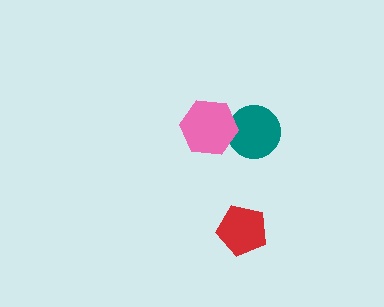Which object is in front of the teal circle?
The pink hexagon is in front of the teal circle.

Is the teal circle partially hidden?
Yes, it is partially covered by another shape.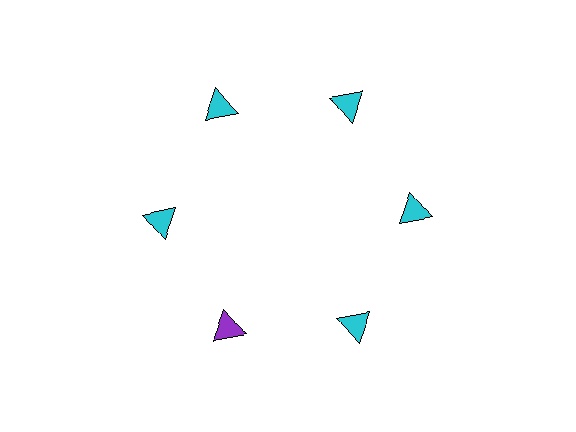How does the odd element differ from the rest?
It has a different color: purple instead of cyan.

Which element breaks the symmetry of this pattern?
The purple triangle at roughly the 7 o'clock position breaks the symmetry. All other shapes are cyan triangles.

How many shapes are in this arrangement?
There are 6 shapes arranged in a ring pattern.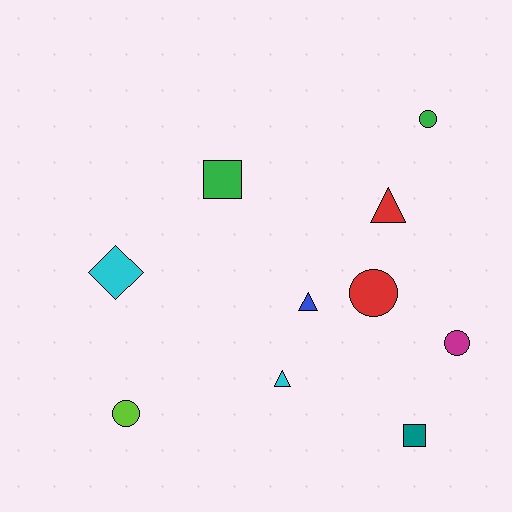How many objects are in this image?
There are 10 objects.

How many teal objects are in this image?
There is 1 teal object.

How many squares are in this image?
There are 2 squares.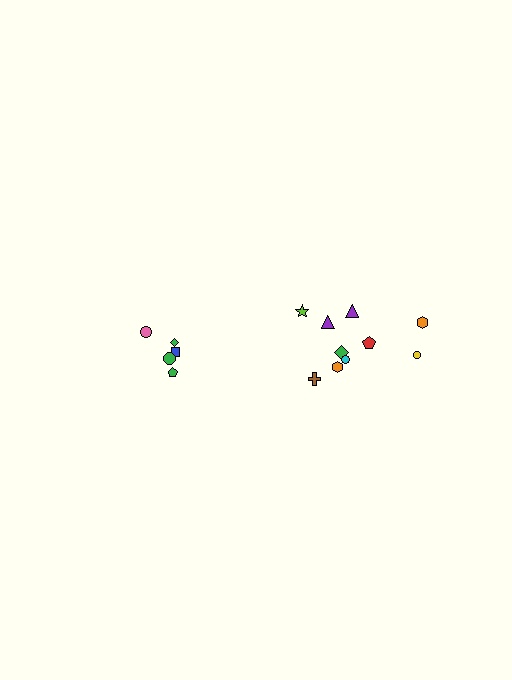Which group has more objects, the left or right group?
The right group.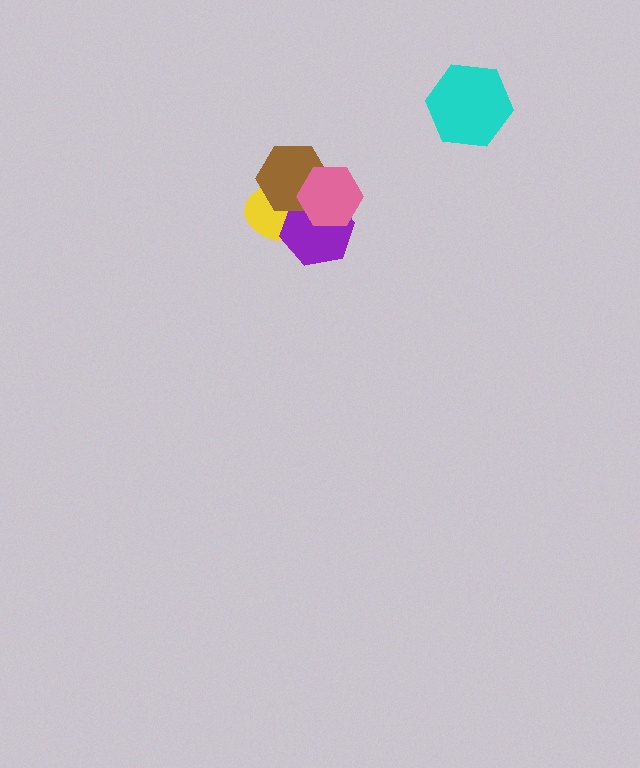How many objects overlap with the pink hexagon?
4 objects overlap with the pink hexagon.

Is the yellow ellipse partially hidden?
Yes, it is partially covered by another shape.